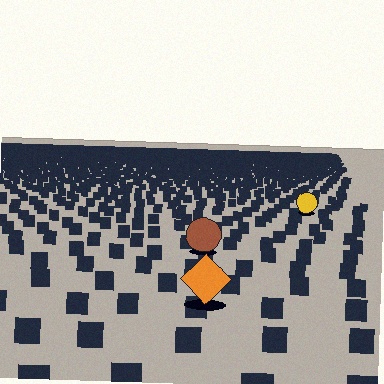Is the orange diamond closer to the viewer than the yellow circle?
Yes. The orange diamond is closer — you can tell from the texture gradient: the ground texture is coarser near it.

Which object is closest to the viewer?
The orange diamond is closest. The texture marks near it are larger and more spread out.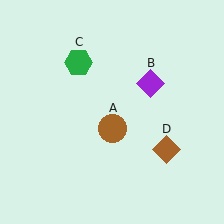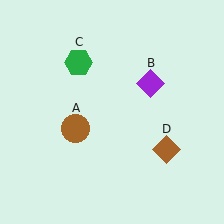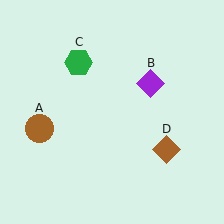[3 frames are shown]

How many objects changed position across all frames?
1 object changed position: brown circle (object A).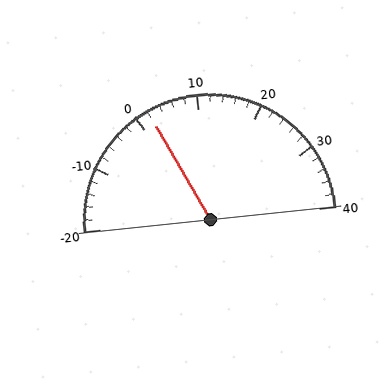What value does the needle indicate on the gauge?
The needle indicates approximately 2.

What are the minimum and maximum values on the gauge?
The gauge ranges from -20 to 40.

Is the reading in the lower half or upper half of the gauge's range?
The reading is in the lower half of the range (-20 to 40).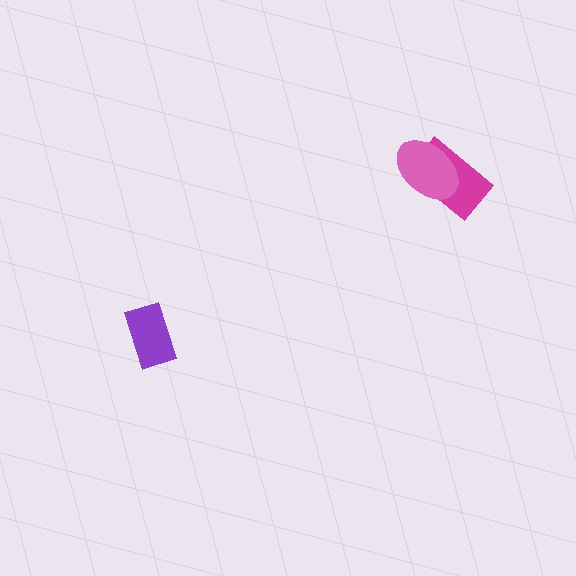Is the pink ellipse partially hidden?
No, no other shape covers it.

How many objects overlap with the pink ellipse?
1 object overlaps with the pink ellipse.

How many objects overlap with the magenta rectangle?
1 object overlaps with the magenta rectangle.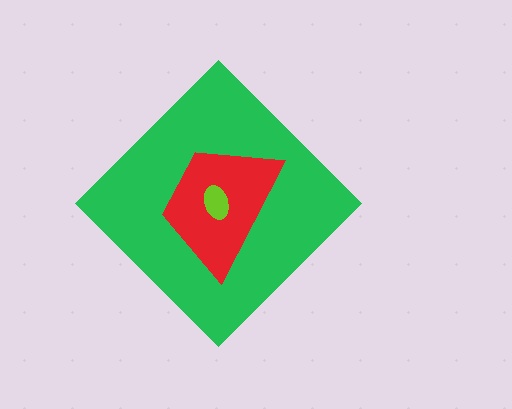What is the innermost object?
The lime ellipse.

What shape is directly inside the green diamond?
The red trapezoid.